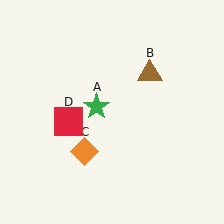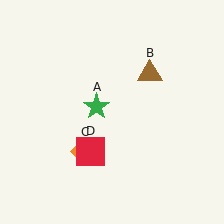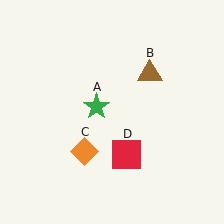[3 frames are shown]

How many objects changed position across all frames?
1 object changed position: red square (object D).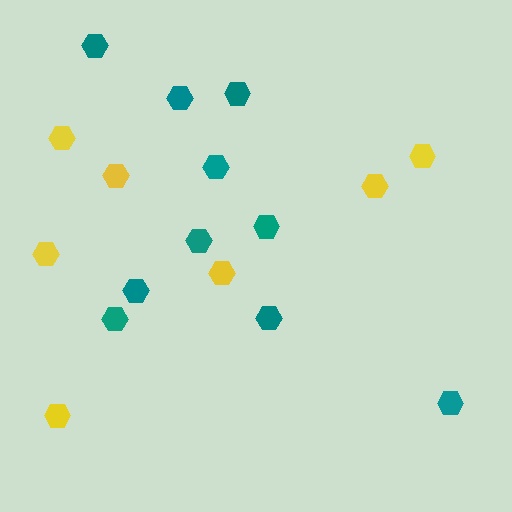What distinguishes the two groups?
There are 2 groups: one group of teal hexagons (10) and one group of yellow hexagons (7).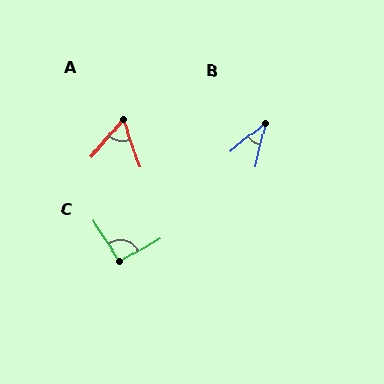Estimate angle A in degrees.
Approximately 61 degrees.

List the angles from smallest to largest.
B (37°), A (61°), C (92°).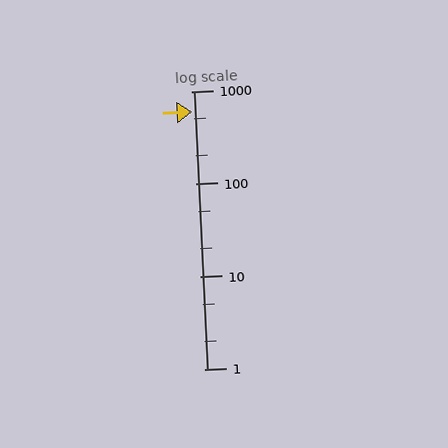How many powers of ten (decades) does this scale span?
The scale spans 3 decades, from 1 to 1000.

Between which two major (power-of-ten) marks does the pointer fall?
The pointer is between 100 and 1000.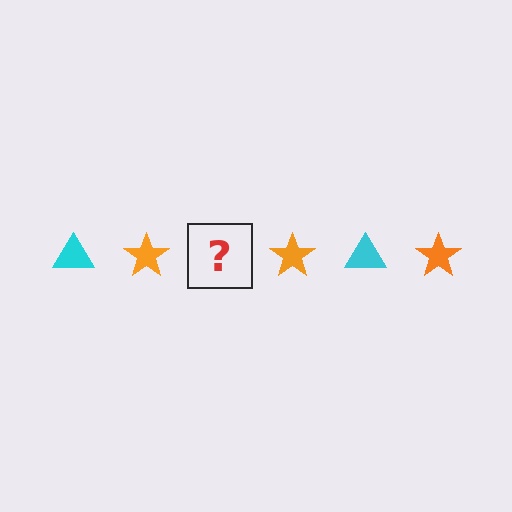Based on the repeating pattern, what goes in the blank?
The blank should be a cyan triangle.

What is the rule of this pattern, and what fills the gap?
The rule is that the pattern alternates between cyan triangle and orange star. The gap should be filled with a cyan triangle.